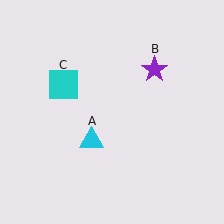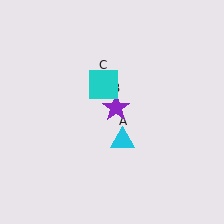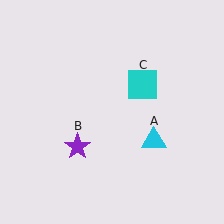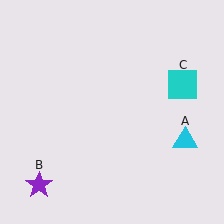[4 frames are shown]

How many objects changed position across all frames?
3 objects changed position: cyan triangle (object A), purple star (object B), cyan square (object C).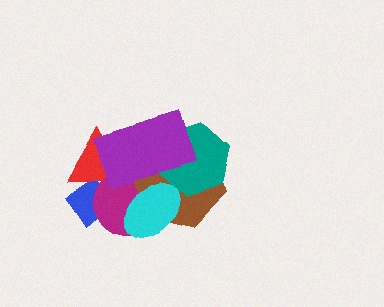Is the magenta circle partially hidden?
Yes, it is partially covered by another shape.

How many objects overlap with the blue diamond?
2 objects overlap with the blue diamond.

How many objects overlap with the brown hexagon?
4 objects overlap with the brown hexagon.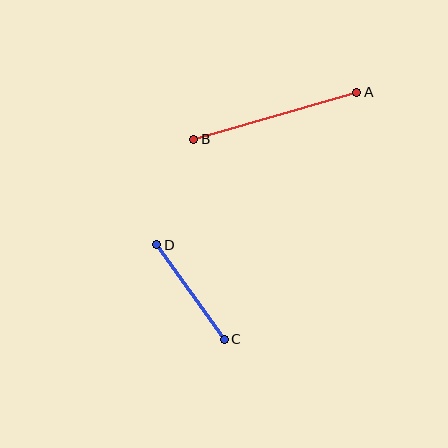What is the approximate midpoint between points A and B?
The midpoint is at approximately (275, 116) pixels.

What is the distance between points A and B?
The distance is approximately 170 pixels.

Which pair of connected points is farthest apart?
Points A and B are farthest apart.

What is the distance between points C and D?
The distance is approximately 116 pixels.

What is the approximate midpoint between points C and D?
The midpoint is at approximately (191, 292) pixels.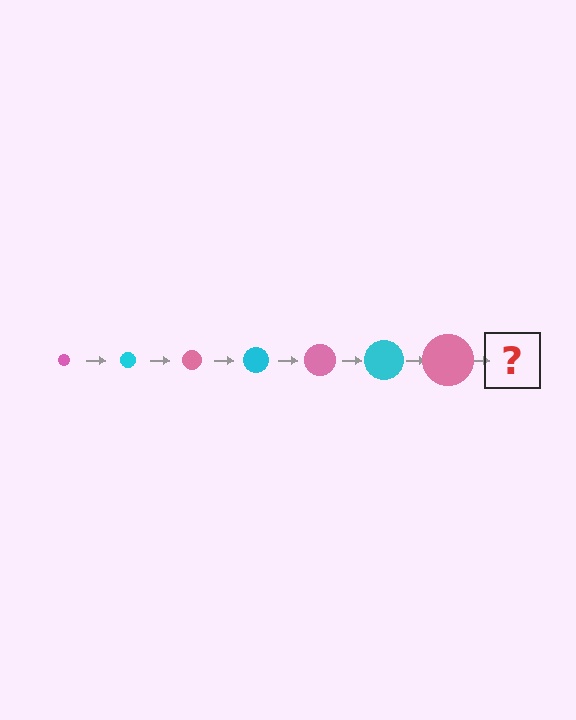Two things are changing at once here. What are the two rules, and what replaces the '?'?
The two rules are that the circle grows larger each step and the color cycles through pink and cyan. The '?' should be a cyan circle, larger than the previous one.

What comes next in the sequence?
The next element should be a cyan circle, larger than the previous one.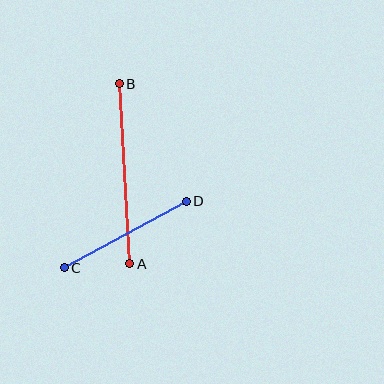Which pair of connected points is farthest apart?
Points A and B are farthest apart.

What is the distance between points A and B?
The distance is approximately 180 pixels.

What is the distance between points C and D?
The distance is approximately 139 pixels.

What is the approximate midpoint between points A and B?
The midpoint is at approximately (125, 174) pixels.